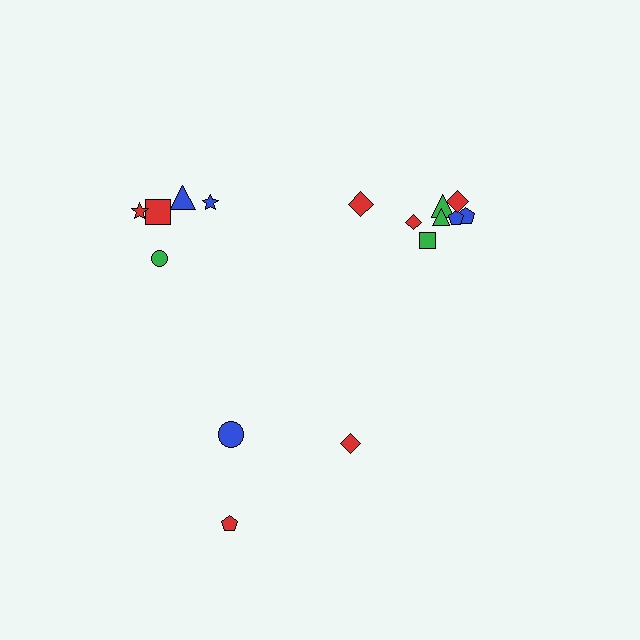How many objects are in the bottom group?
There are 3 objects.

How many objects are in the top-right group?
There are 8 objects.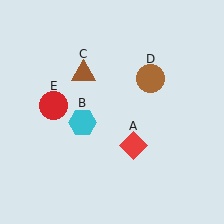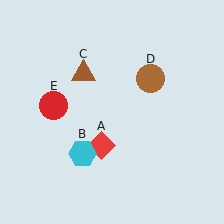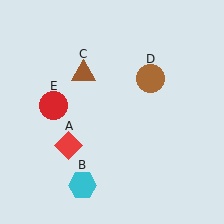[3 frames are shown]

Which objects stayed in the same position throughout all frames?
Brown triangle (object C) and brown circle (object D) and red circle (object E) remained stationary.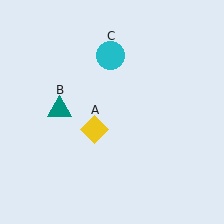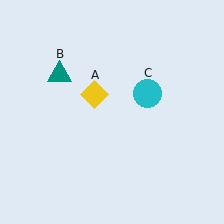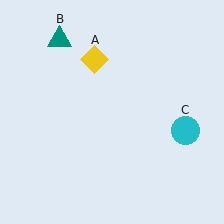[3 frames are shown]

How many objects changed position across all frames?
3 objects changed position: yellow diamond (object A), teal triangle (object B), cyan circle (object C).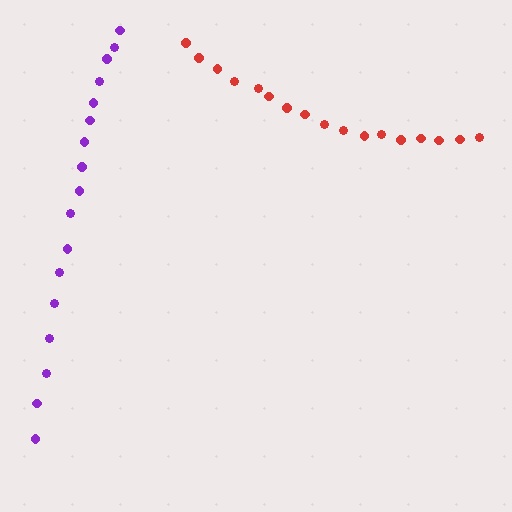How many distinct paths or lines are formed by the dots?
There are 2 distinct paths.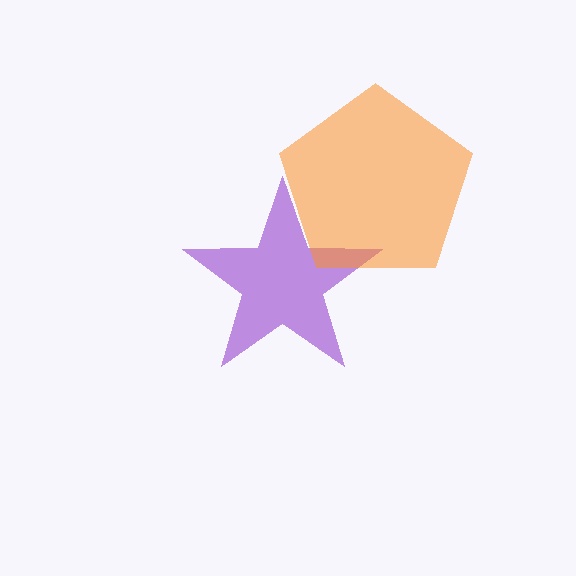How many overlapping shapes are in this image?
There are 2 overlapping shapes in the image.